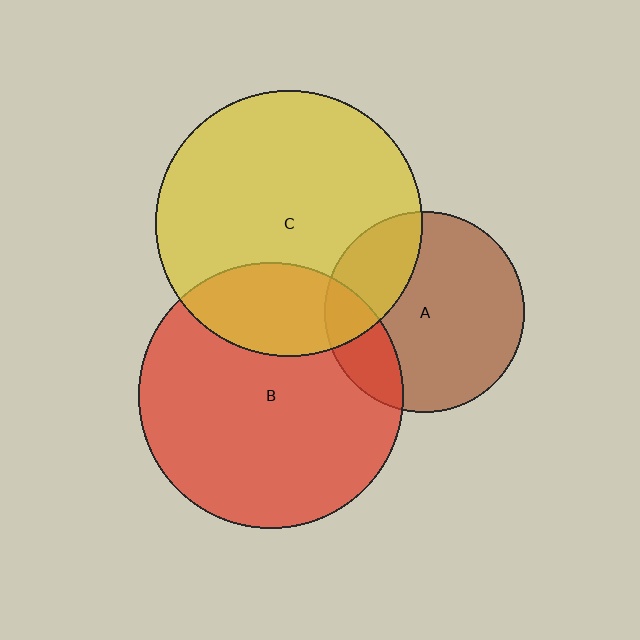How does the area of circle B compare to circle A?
Approximately 1.7 times.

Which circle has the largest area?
Circle C (yellow).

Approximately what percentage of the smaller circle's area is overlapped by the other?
Approximately 25%.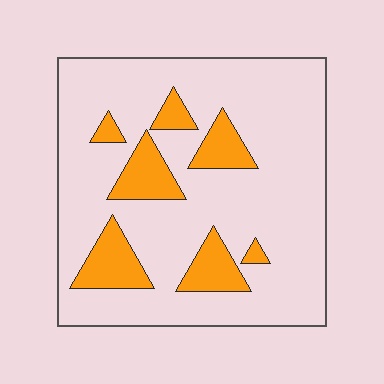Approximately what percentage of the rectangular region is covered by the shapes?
Approximately 20%.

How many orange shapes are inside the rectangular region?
7.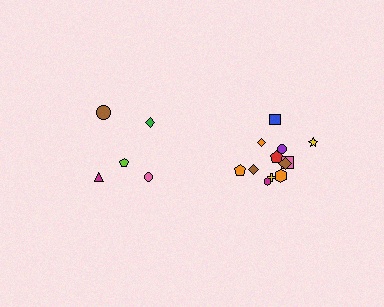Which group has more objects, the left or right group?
The right group.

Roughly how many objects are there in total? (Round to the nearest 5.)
Roughly 15 objects in total.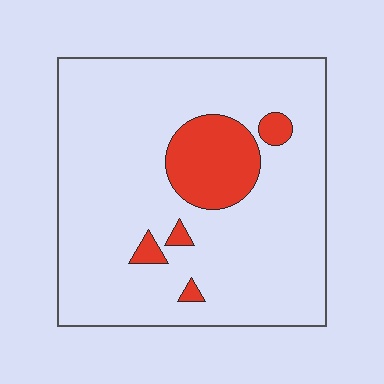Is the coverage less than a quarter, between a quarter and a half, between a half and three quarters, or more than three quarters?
Less than a quarter.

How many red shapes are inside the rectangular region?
5.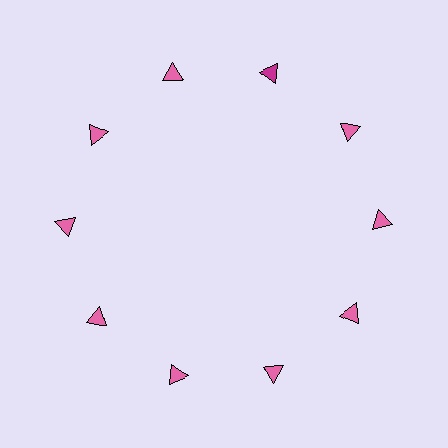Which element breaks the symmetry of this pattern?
The magenta triangle at roughly the 1 o'clock position breaks the symmetry. All other shapes are pink triangles.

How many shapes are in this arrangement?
There are 10 shapes arranged in a ring pattern.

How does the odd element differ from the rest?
It has a different color: magenta instead of pink.